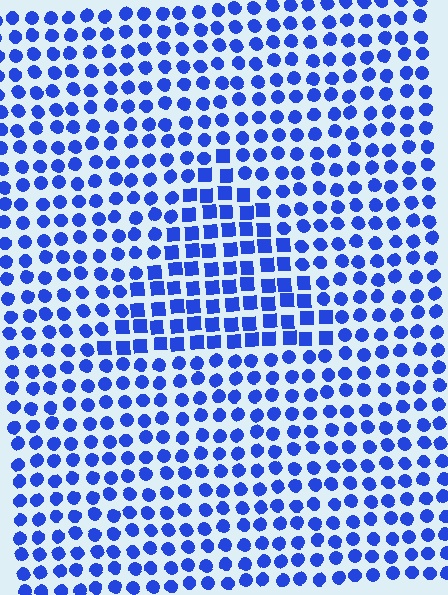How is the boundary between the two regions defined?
The boundary is defined by a change in element shape: squares inside vs. circles outside. All elements share the same color and spacing.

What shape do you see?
I see a triangle.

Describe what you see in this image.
The image is filled with small blue elements arranged in a uniform grid. A triangle-shaped region contains squares, while the surrounding area contains circles. The boundary is defined purely by the change in element shape.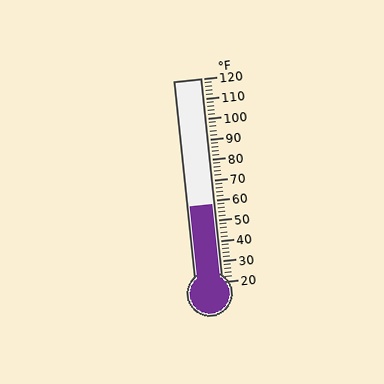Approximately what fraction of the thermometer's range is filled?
The thermometer is filled to approximately 40% of its range.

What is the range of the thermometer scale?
The thermometer scale ranges from 20°F to 120°F.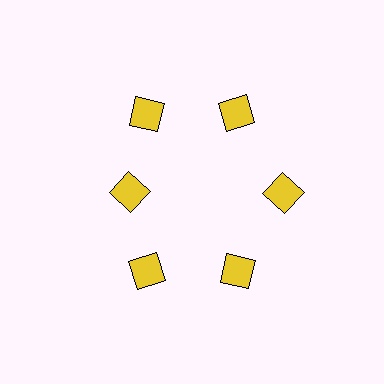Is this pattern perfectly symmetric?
No. The 6 yellow squares are arranged in a ring, but one element near the 9 o'clock position is pulled inward toward the center, breaking the 6-fold rotational symmetry.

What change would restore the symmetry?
The symmetry would be restored by moving it outward, back onto the ring so that all 6 squares sit at equal angles and equal distance from the center.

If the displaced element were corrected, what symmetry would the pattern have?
It would have 6-fold rotational symmetry — the pattern would map onto itself every 60 degrees.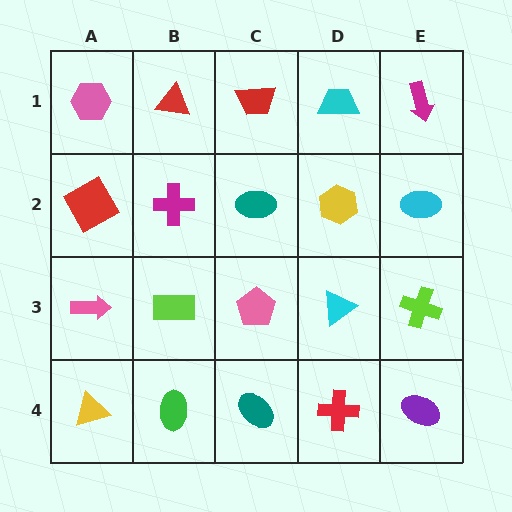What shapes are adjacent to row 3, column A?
A red square (row 2, column A), a yellow triangle (row 4, column A), a lime rectangle (row 3, column B).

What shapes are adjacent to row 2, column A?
A pink hexagon (row 1, column A), a pink arrow (row 3, column A), a magenta cross (row 2, column B).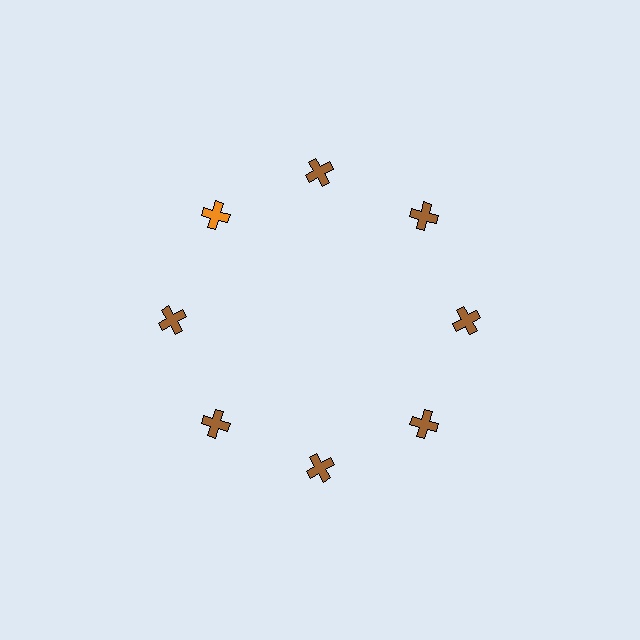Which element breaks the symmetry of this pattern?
The orange cross at roughly the 10 o'clock position breaks the symmetry. All other shapes are brown crosses.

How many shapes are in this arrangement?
There are 8 shapes arranged in a ring pattern.